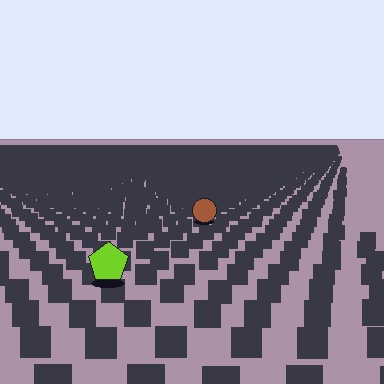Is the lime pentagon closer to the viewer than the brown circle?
Yes. The lime pentagon is closer — you can tell from the texture gradient: the ground texture is coarser near it.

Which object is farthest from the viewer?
The brown circle is farthest from the viewer. It appears smaller and the ground texture around it is denser.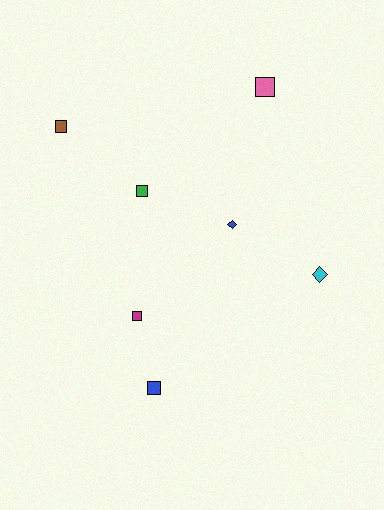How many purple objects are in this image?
There are no purple objects.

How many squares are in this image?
There are 5 squares.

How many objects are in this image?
There are 7 objects.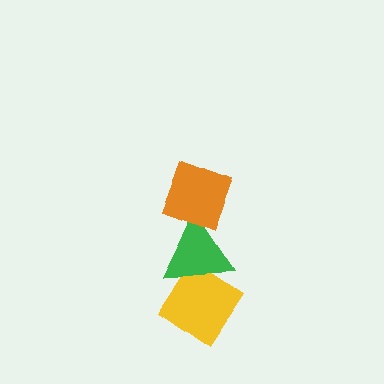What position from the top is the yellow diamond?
The yellow diamond is 3rd from the top.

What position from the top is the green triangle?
The green triangle is 2nd from the top.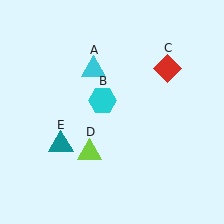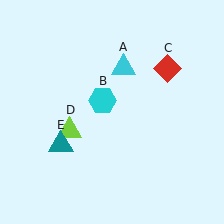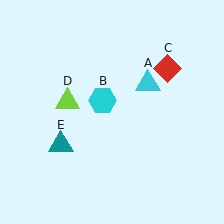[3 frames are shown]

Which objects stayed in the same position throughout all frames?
Cyan hexagon (object B) and red diamond (object C) and teal triangle (object E) remained stationary.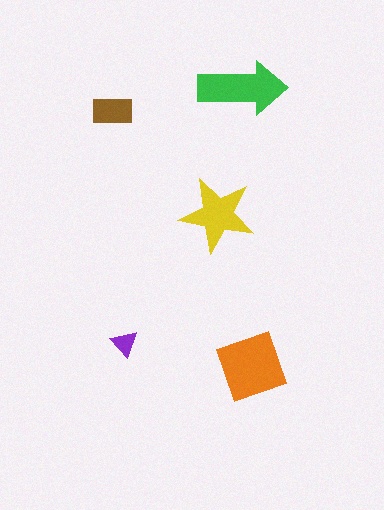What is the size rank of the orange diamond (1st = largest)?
1st.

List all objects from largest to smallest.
The orange diamond, the green arrow, the yellow star, the brown rectangle, the purple triangle.